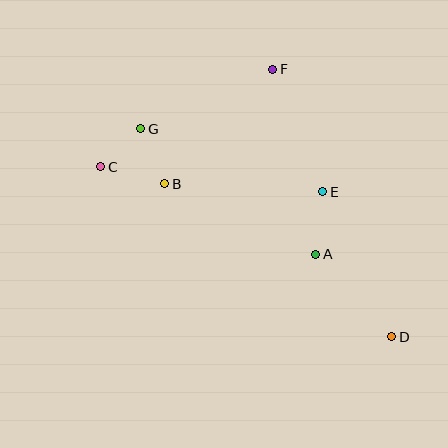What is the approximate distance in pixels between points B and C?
The distance between B and C is approximately 67 pixels.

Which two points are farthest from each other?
Points C and D are farthest from each other.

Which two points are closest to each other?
Points C and G are closest to each other.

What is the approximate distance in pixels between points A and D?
The distance between A and D is approximately 112 pixels.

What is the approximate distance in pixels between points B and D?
The distance between B and D is approximately 273 pixels.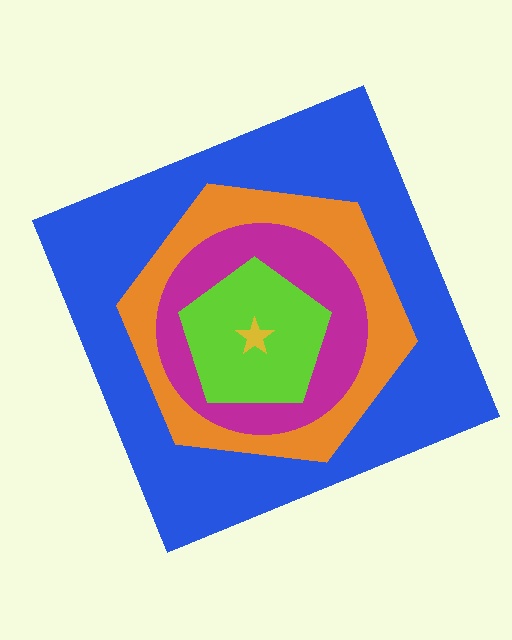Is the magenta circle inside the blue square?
Yes.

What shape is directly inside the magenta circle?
The lime pentagon.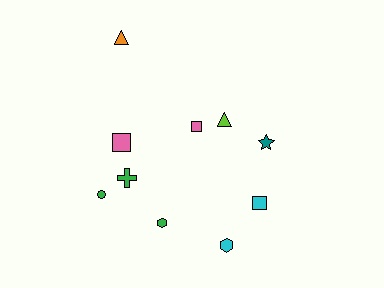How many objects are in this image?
There are 10 objects.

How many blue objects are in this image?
There are no blue objects.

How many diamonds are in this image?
There are no diamonds.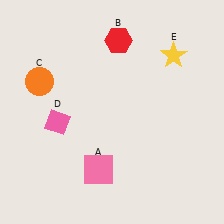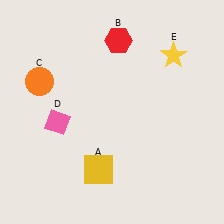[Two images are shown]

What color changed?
The square (A) changed from pink in Image 1 to yellow in Image 2.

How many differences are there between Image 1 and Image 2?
There is 1 difference between the two images.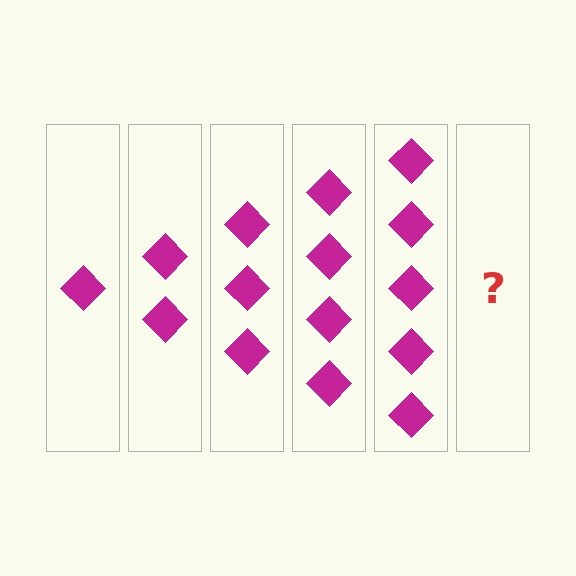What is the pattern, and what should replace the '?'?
The pattern is that each step adds one more diamond. The '?' should be 6 diamonds.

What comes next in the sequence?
The next element should be 6 diamonds.